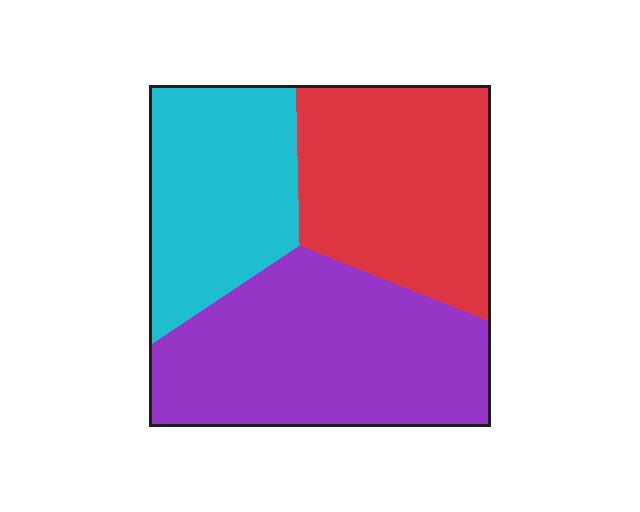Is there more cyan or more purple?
Purple.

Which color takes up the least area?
Cyan, at roughly 25%.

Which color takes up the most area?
Purple, at roughly 40%.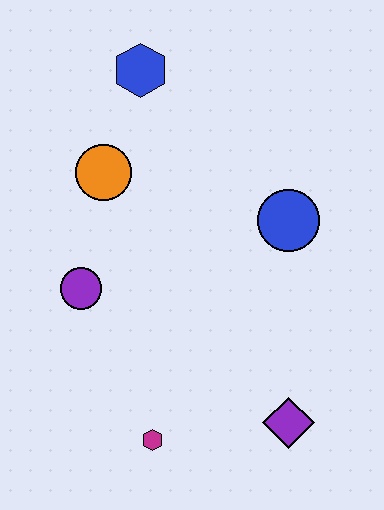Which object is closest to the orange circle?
The blue hexagon is closest to the orange circle.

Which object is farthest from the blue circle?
The magenta hexagon is farthest from the blue circle.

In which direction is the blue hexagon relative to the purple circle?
The blue hexagon is above the purple circle.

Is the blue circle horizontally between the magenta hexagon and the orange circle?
No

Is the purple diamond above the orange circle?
No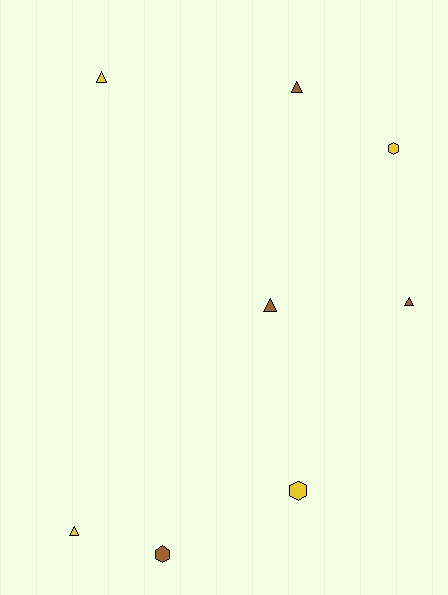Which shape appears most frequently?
Triangle, with 5 objects.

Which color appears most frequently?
Yellow, with 4 objects.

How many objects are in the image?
There are 8 objects.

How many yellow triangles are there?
There are 2 yellow triangles.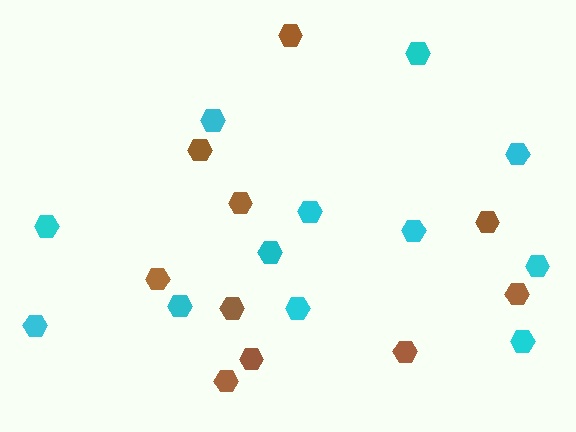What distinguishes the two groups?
There are 2 groups: one group of cyan hexagons (12) and one group of brown hexagons (10).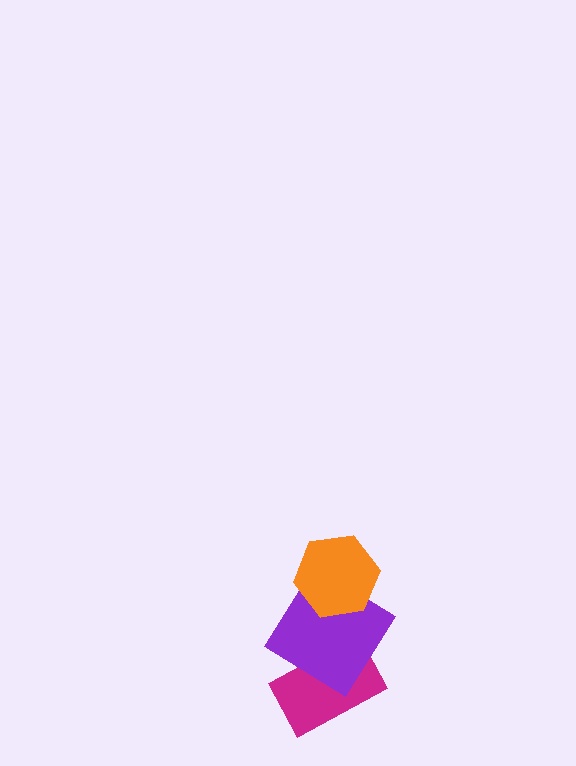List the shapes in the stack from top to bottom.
From top to bottom: the orange hexagon, the purple diamond, the magenta rectangle.